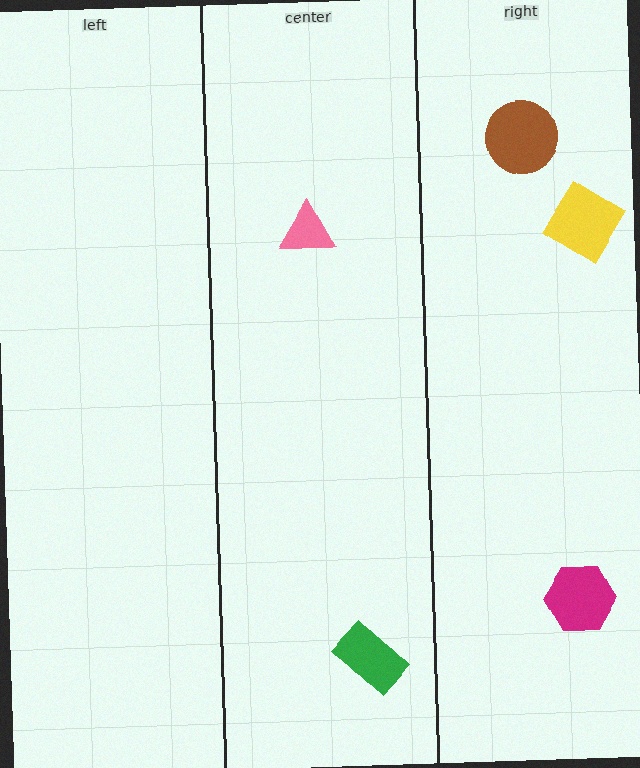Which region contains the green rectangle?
The center region.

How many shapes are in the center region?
2.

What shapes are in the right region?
The magenta hexagon, the yellow diamond, the brown circle.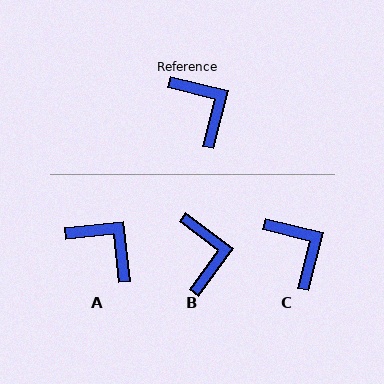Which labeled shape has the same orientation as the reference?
C.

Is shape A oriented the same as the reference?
No, it is off by about 20 degrees.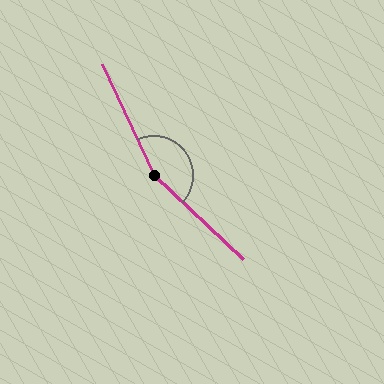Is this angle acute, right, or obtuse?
It is obtuse.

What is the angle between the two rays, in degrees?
Approximately 158 degrees.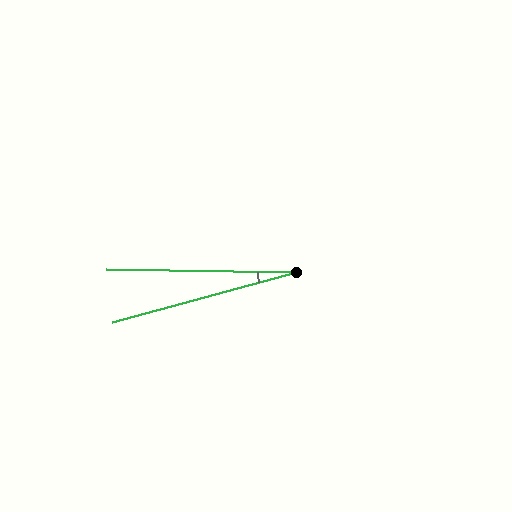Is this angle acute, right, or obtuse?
It is acute.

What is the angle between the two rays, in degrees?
Approximately 16 degrees.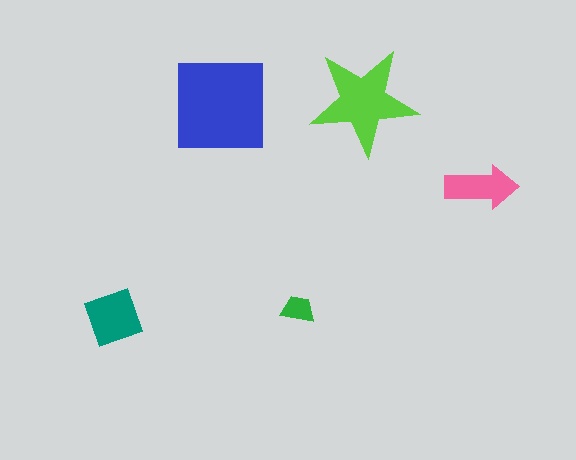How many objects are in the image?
There are 5 objects in the image.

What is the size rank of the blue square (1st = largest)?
1st.